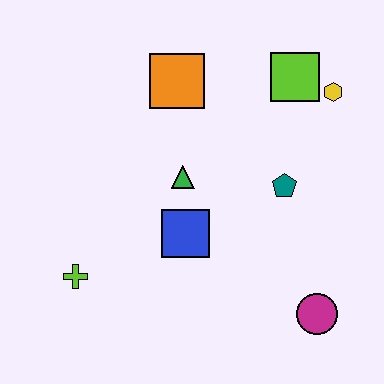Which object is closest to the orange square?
The green triangle is closest to the orange square.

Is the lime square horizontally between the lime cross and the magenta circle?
Yes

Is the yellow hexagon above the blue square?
Yes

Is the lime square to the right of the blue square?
Yes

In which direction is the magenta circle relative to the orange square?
The magenta circle is below the orange square.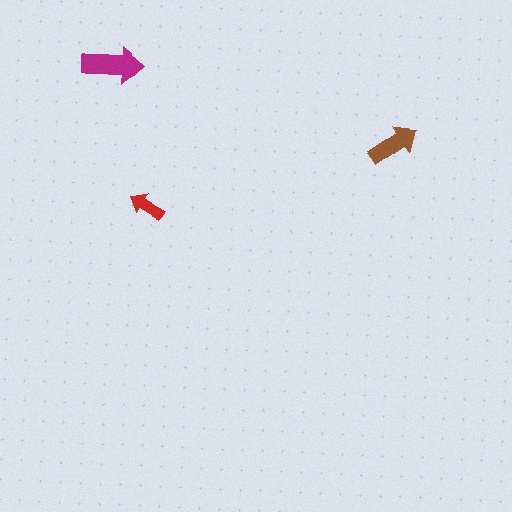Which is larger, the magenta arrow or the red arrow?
The magenta one.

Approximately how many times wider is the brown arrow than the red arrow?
About 1.5 times wider.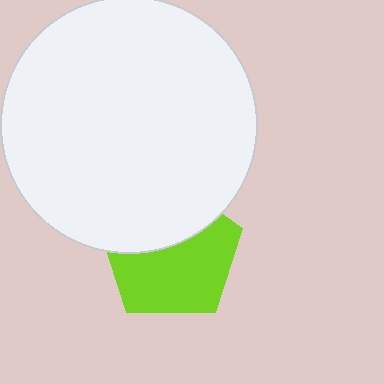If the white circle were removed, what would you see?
You would see the complete lime pentagon.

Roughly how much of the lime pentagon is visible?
About half of it is visible (roughly 60%).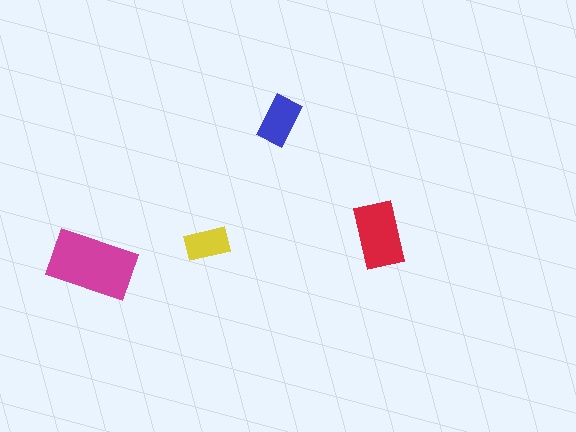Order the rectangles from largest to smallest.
the magenta one, the red one, the blue one, the yellow one.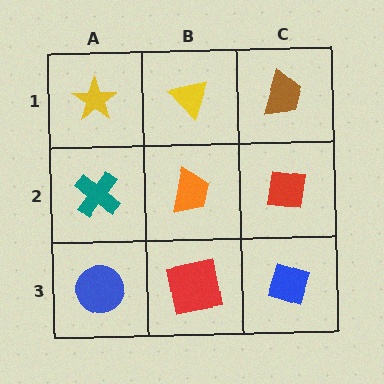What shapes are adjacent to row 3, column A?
A teal cross (row 2, column A), a red square (row 3, column B).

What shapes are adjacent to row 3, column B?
An orange trapezoid (row 2, column B), a blue circle (row 3, column A), a blue diamond (row 3, column C).